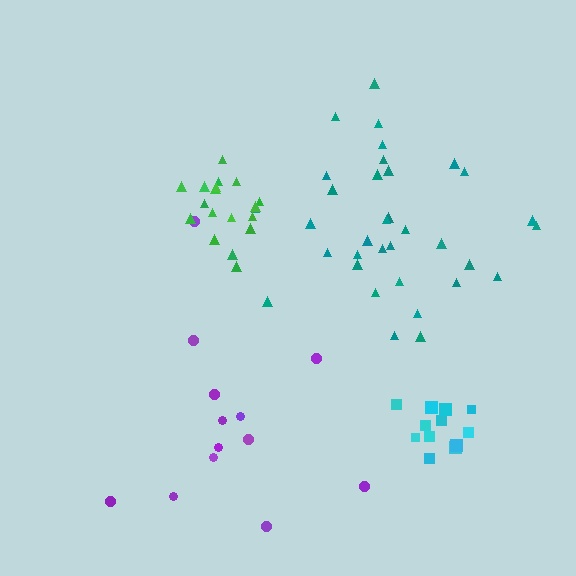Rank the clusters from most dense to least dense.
green, cyan, teal, purple.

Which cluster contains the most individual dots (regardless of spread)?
Teal (34).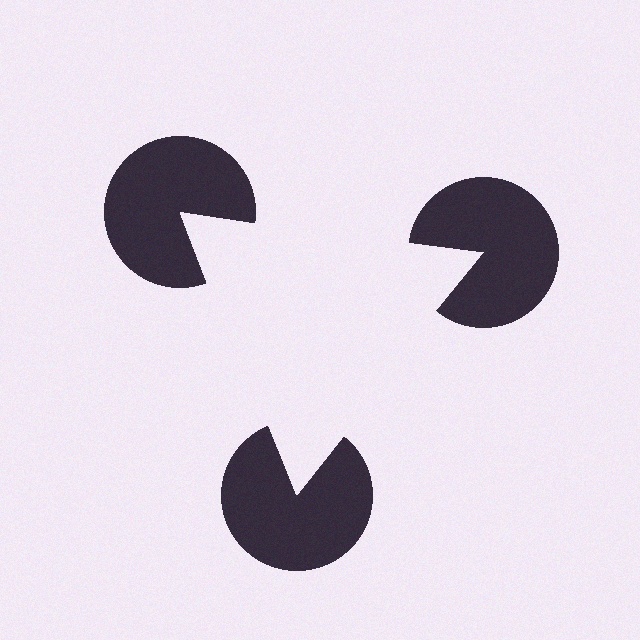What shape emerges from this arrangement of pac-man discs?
An illusory triangle — its edges are inferred from the aligned wedge cuts in the pac-man discs, not physically drawn.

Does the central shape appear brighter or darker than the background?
It typically appears slightly brighter than the background, even though no actual brightness change is drawn.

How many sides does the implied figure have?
3 sides.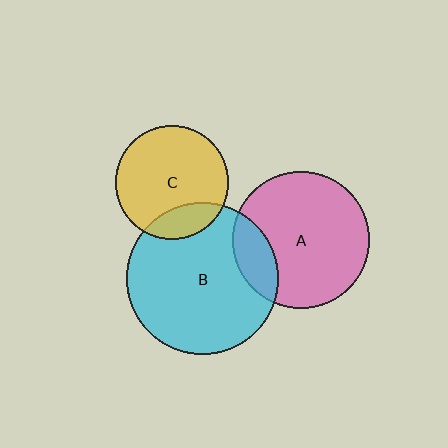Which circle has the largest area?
Circle B (cyan).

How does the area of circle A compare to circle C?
Approximately 1.4 times.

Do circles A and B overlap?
Yes.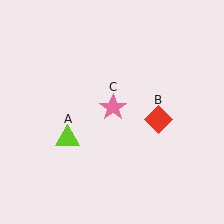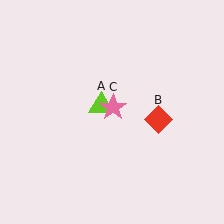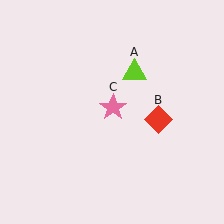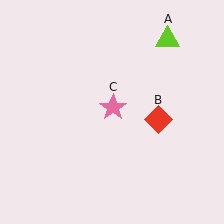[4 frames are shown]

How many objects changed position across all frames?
1 object changed position: lime triangle (object A).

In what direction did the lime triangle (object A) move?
The lime triangle (object A) moved up and to the right.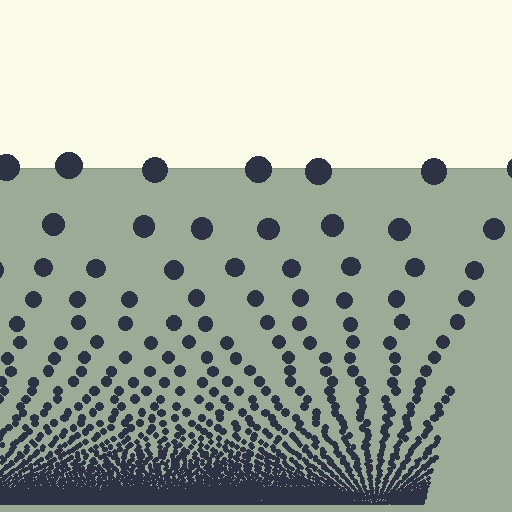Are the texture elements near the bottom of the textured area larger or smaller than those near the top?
Smaller. The gradient is inverted — elements near the bottom are smaller and denser.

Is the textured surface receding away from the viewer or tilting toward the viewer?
The surface appears to tilt toward the viewer. Texture elements get larger and sparser toward the top.